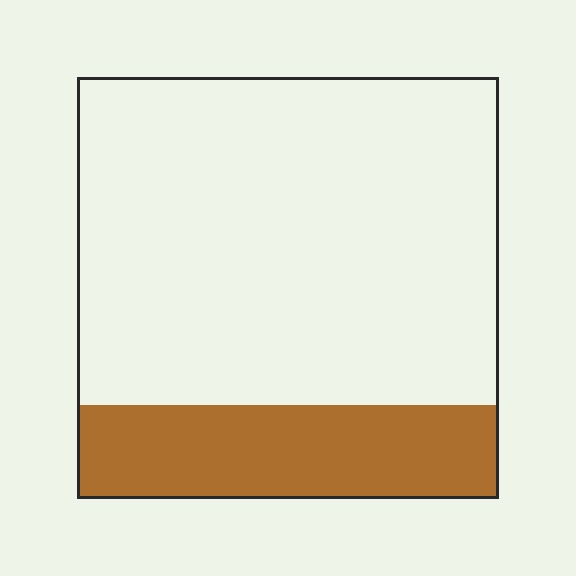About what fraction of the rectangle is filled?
About one fifth (1/5).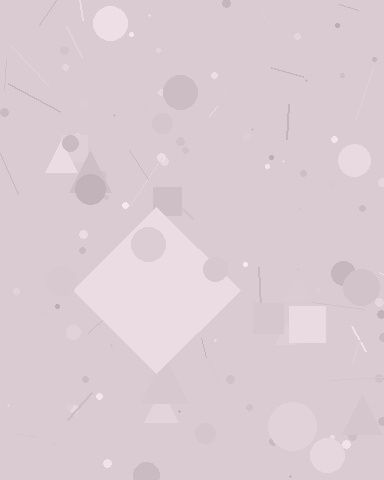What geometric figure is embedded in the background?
A diamond is embedded in the background.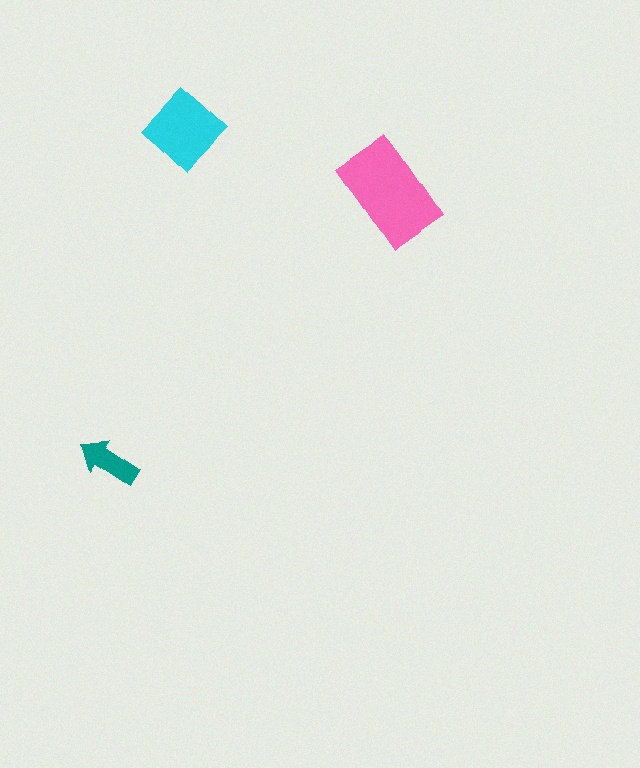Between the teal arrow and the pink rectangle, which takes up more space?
The pink rectangle.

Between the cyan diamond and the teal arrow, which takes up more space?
The cyan diamond.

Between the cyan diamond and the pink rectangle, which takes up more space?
The pink rectangle.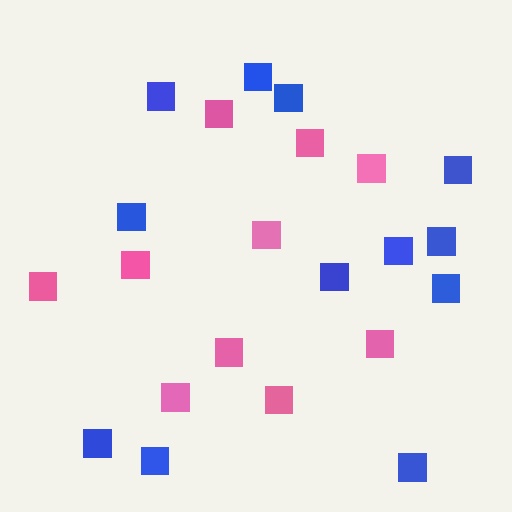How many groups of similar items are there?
There are 2 groups: one group of pink squares (10) and one group of blue squares (12).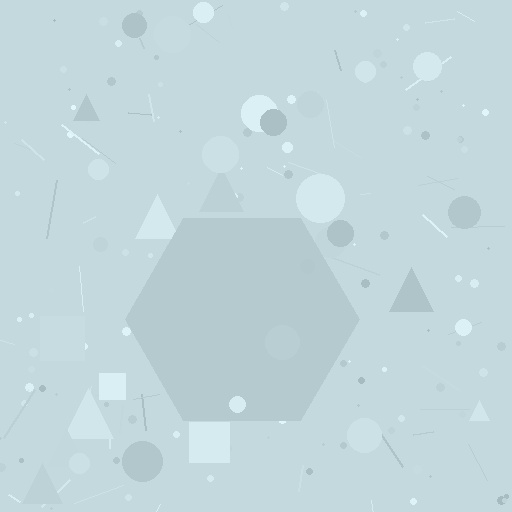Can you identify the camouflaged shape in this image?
The camouflaged shape is a hexagon.